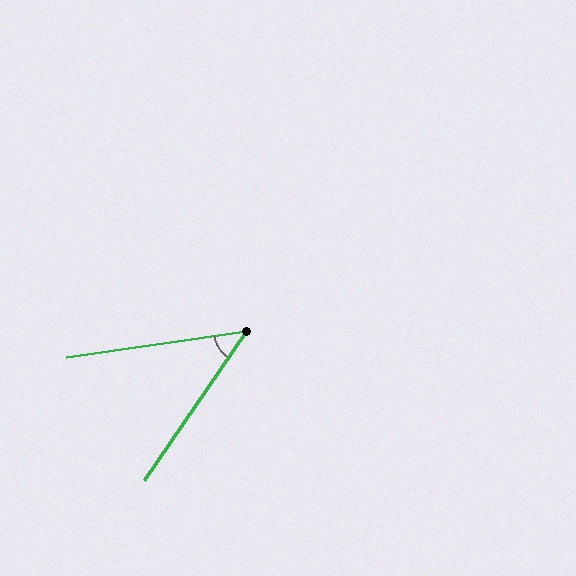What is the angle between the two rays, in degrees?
Approximately 47 degrees.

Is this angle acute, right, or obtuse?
It is acute.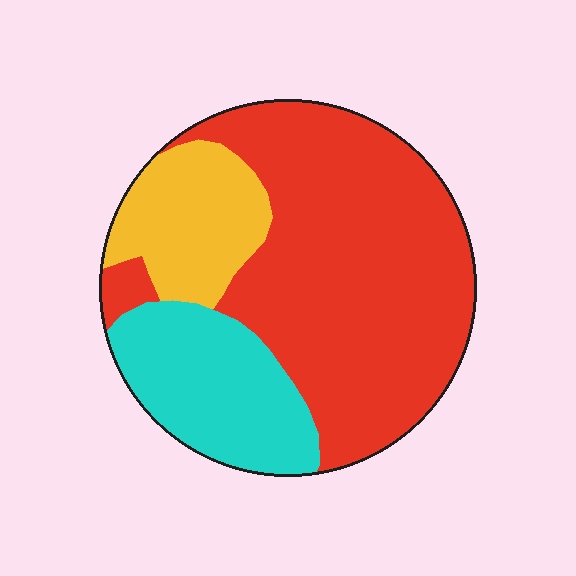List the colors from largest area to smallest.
From largest to smallest: red, cyan, yellow.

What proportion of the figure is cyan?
Cyan takes up about one fifth (1/5) of the figure.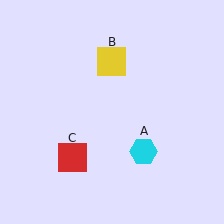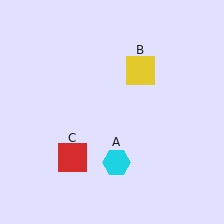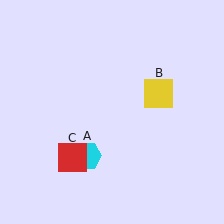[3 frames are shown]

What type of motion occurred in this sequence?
The cyan hexagon (object A), yellow square (object B) rotated clockwise around the center of the scene.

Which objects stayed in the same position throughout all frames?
Red square (object C) remained stationary.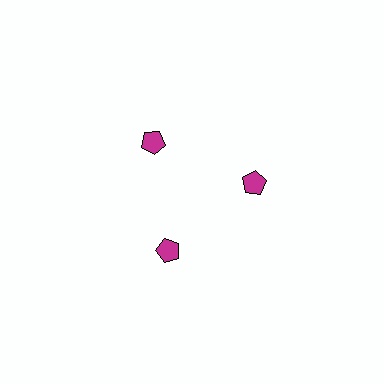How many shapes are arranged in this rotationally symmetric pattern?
There are 3 shapes, arranged in 3 groups of 1.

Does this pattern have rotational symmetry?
Yes, this pattern has 3-fold rotational symmetry. It looks the same after rotating 120 degrees around the center.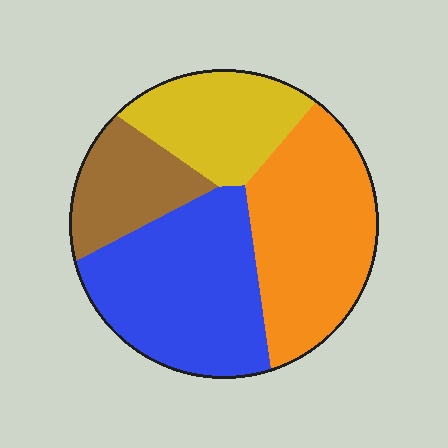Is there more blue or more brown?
Blue.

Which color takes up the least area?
Brown, at roughly 15%.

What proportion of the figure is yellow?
Yellow covers about 20% of the figure.